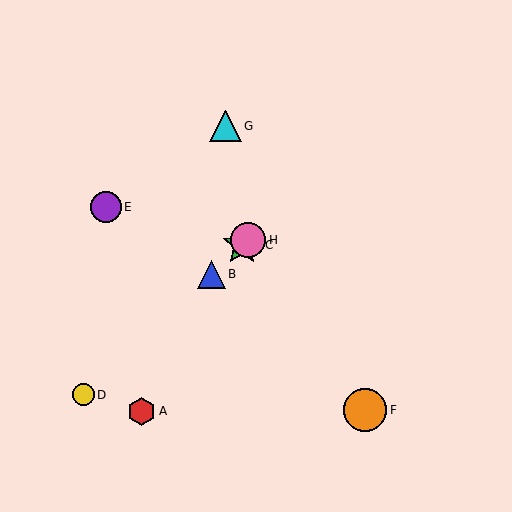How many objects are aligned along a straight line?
4 objects (B, C, D, H) are aligned along a straight line.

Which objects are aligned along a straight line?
Objects B, C, D, H are aligned along a straight line.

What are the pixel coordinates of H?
Object H is at (248, 240).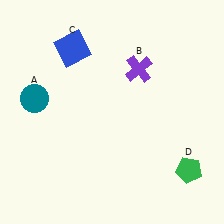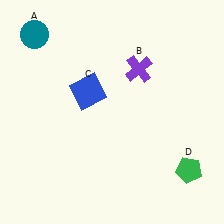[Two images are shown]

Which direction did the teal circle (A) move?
The teal circle (A) moved up.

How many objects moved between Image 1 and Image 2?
2 objects moved between the two images.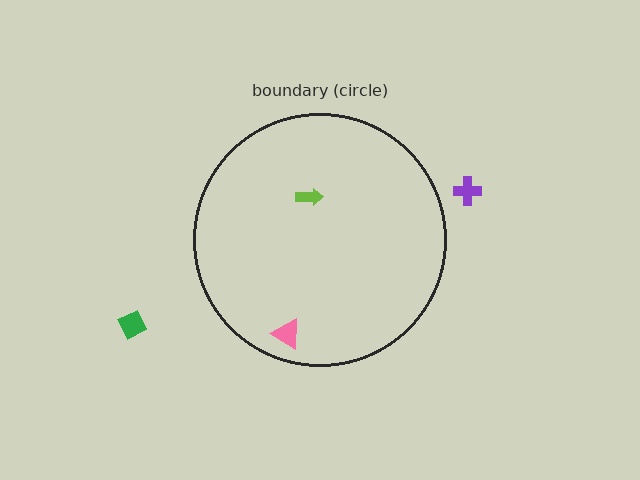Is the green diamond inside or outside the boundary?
Outside.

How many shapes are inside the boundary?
2 inside, 2 outside.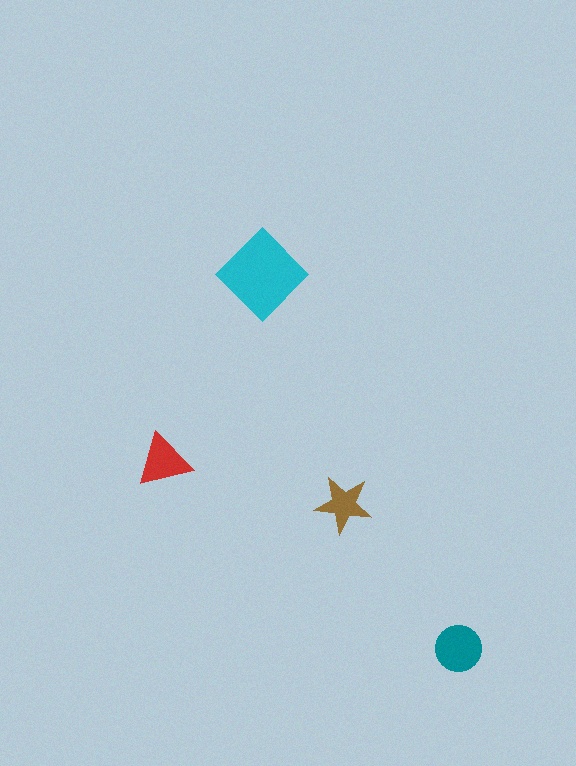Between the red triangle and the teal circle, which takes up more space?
The teal circle.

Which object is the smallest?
The brown star.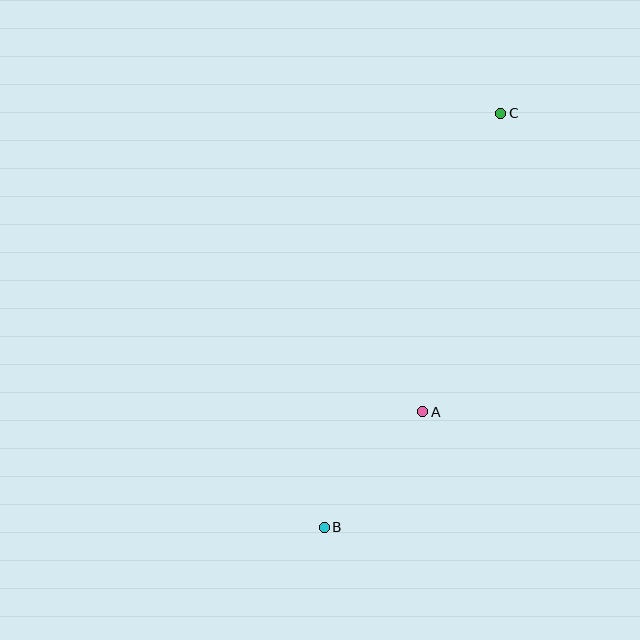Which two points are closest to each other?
Points A and B are closest to each other.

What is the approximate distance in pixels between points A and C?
The distance between A and C is approximately 309 pixels.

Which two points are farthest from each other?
Points B and C are farthest from each other.